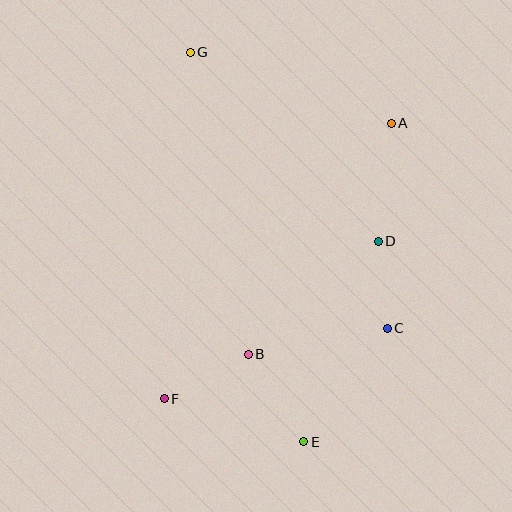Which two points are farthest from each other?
Points E and G are farthest from each other.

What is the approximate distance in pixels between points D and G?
The distance between D and G is approximately 267 pixels.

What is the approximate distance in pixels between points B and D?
The distance between B and D is approximately 173 pixels.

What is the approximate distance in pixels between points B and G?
The distance between B and G is approximately 308 pixels.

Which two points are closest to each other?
Points C and D are closest to each other.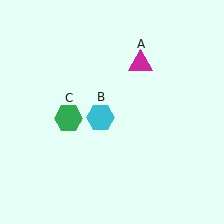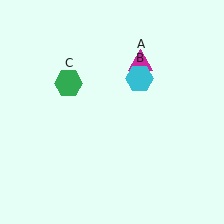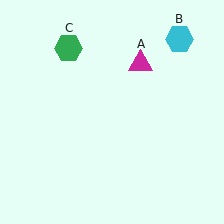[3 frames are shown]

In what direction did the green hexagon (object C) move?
The green hexagon (object C) moved up.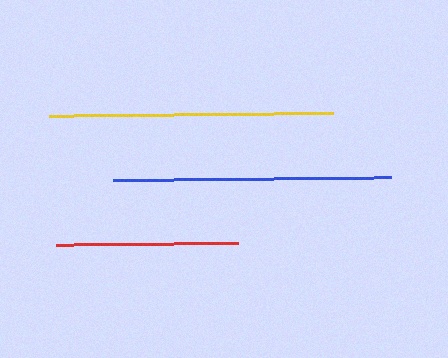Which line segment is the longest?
The yellow line is the longest at approximately 285 pixels.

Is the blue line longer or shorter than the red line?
The blue line is longer than the red line.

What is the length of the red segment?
The red segment is approximately 182 pixels long.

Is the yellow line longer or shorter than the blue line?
The yellow line is longer than the blue line.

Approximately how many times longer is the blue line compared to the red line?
The blue line is approximately 1.5 times the length of the red line.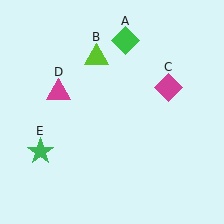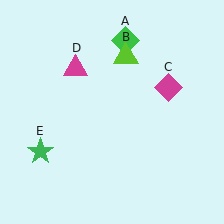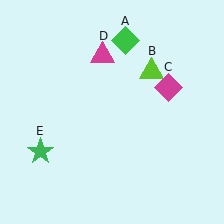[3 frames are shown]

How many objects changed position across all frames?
2 objects changed position: lime triangle (object B), magenta triangle (object D).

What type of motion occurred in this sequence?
The lime triangle (object B), magenta triangle (object D) rotated clockwise around the center of the scene.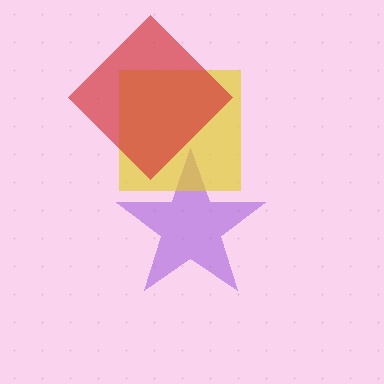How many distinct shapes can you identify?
There are 3 distinct shapes: a purple star, a yellow square, a red diamond.